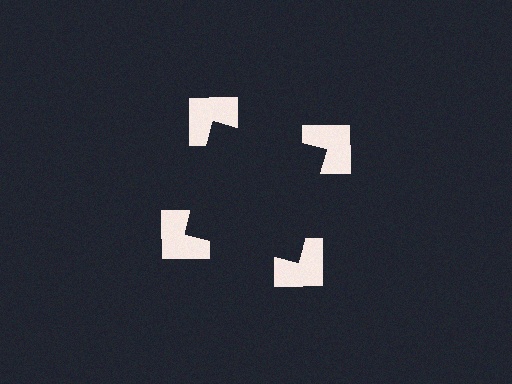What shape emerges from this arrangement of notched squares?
An illusory square — its edges are inferred from the aligned wedge cuts in the notched squares, not physically drawn.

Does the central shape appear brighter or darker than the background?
It typically appears slightly darker than the background, even though no actual brightness change is drawn.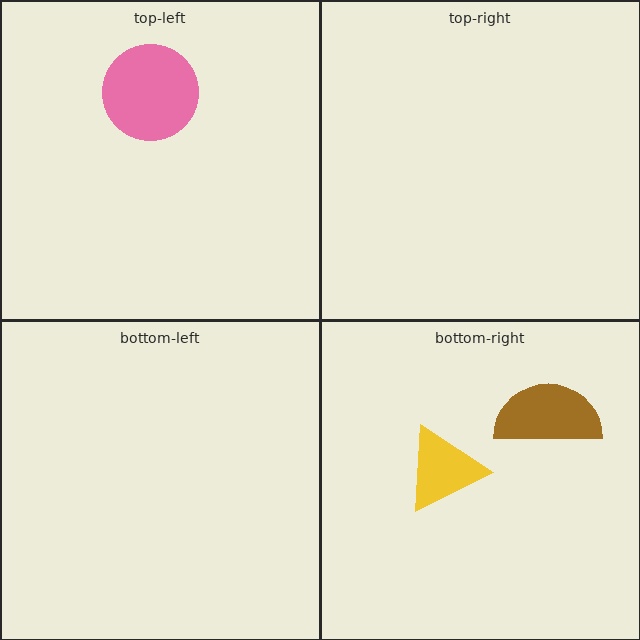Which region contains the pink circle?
The top-left region.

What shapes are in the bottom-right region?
The brown semicircle, the yellow triangle.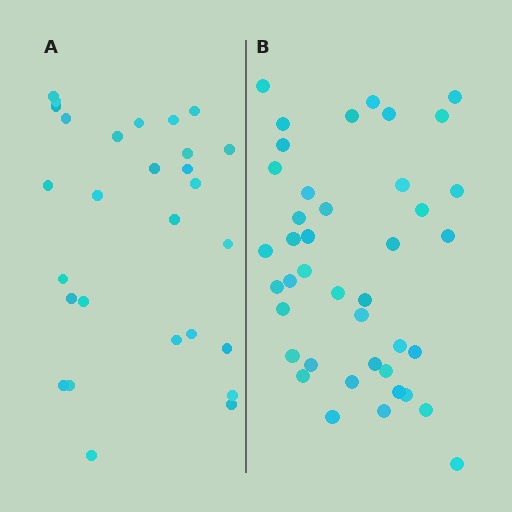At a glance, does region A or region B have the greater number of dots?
Region B (the right region) has more dots.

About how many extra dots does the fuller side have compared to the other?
Region B has approximately 15 more dots than region A.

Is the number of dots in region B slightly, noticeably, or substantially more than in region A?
Region B has substantially more. The ratio is roughly 1.5 to 1.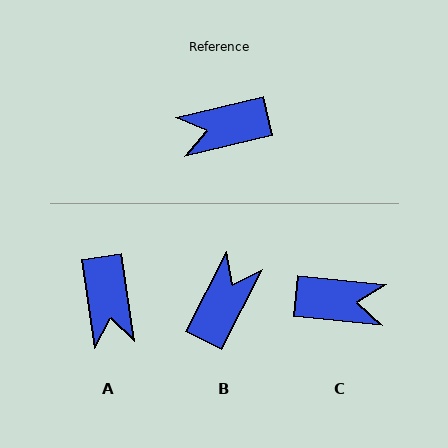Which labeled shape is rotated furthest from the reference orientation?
C, about 161 degrees away.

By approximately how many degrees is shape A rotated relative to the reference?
Approximately 85 degrees counter-clockwise.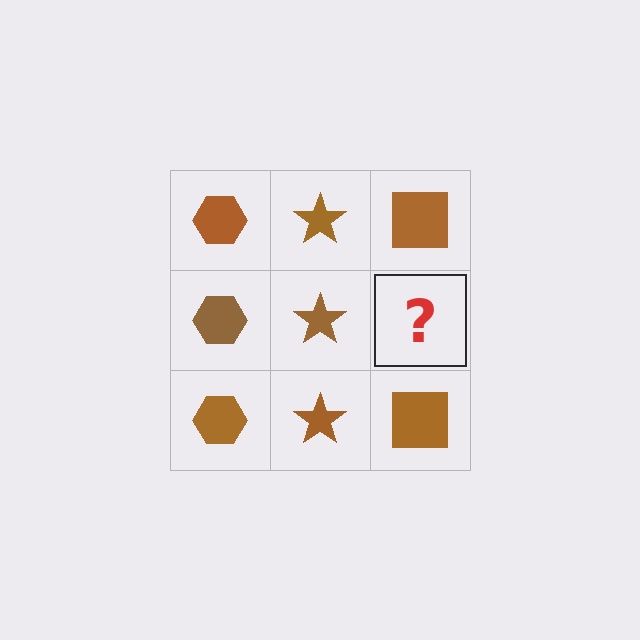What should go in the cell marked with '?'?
The missing cell should contain a brown square.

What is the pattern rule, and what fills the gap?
The rule is that each column has a consistent shape. The gap should be filled with a brown square.